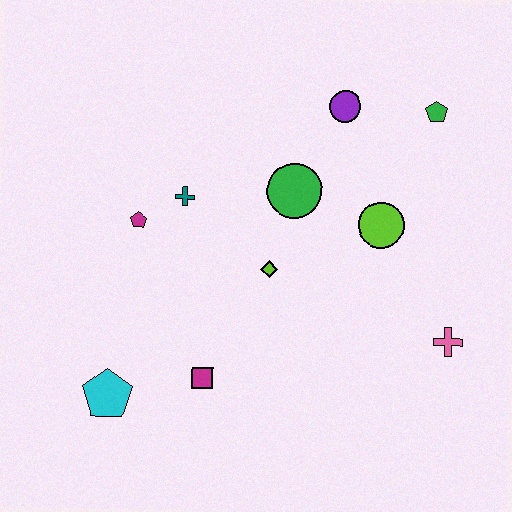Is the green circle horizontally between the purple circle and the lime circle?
No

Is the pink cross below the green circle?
Yes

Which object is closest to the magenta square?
The cyan pentagon is closest to the magenta square.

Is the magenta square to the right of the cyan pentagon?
Yes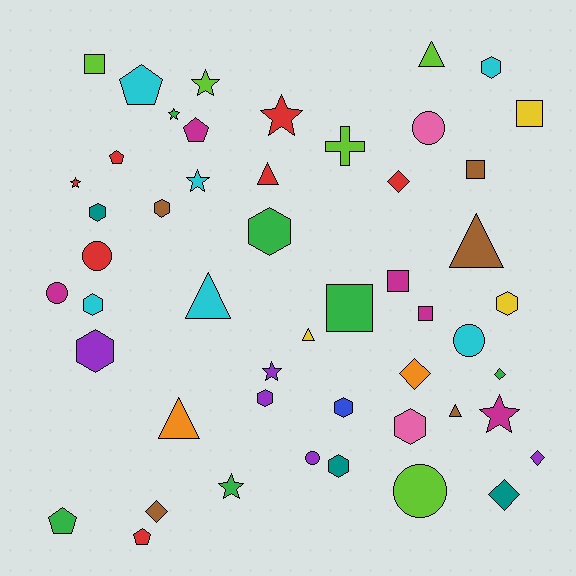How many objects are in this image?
There are 50 objects.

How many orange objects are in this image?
There are 2 orange objects.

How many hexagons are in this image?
There are 11 hexagons.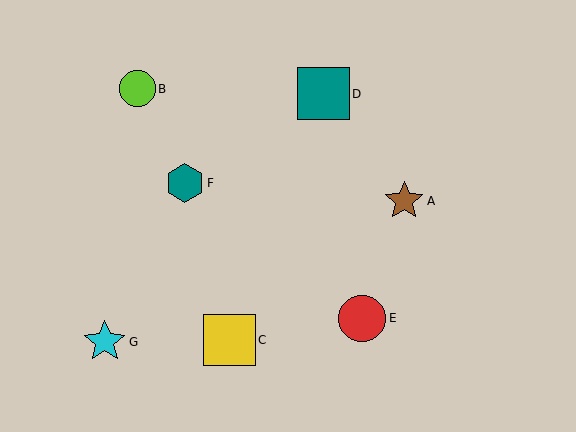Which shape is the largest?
The teal square (labeled D) is the largest.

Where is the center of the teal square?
The center of the teal square is at (323, 94).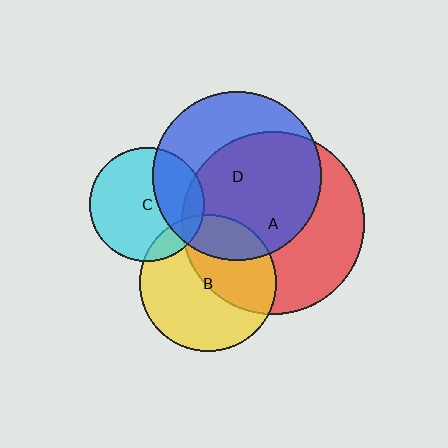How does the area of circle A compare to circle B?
Approximately 1.8 times.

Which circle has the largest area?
Circle A (red).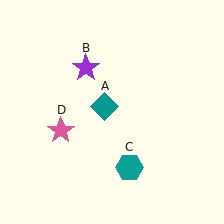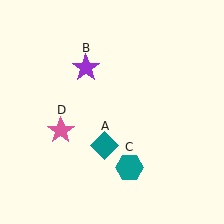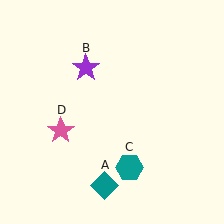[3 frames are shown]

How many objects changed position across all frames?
1 object changed position: teal diamond (object A).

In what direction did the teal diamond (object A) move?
The teal diamond (object A) moved down.